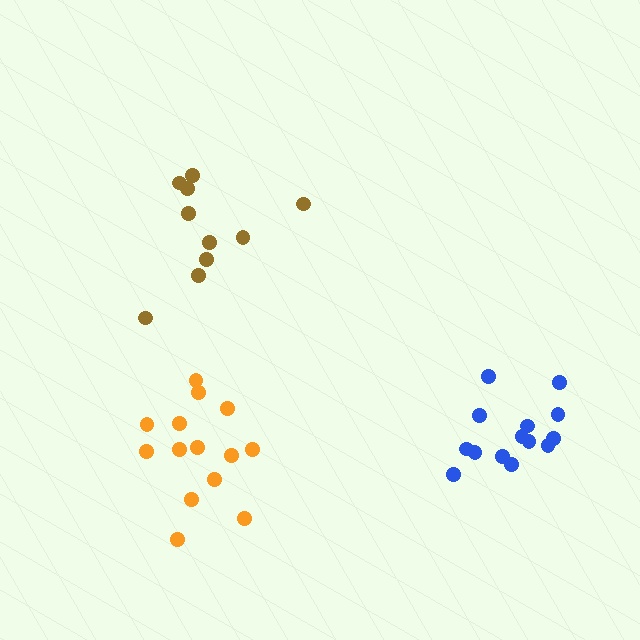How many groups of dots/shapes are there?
There are 3 groups.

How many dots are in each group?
Group 1: 14 dots, Group 2: 10 dots, Group 3: 14 dots (38 total).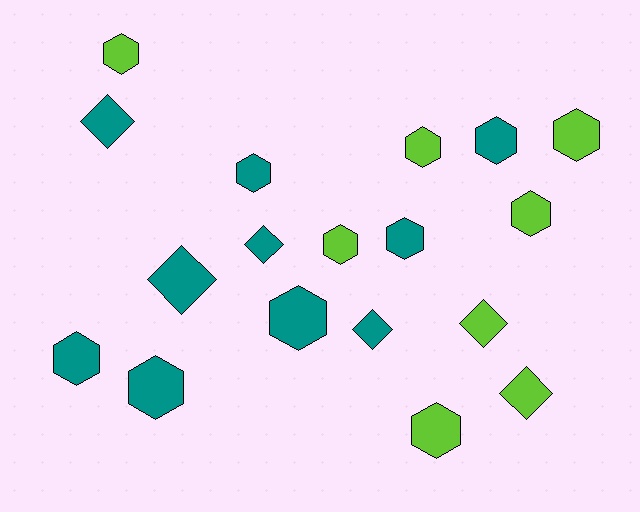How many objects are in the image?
There are 18 objects.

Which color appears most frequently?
Teal, with 10 objects.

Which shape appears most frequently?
Hexagon, with 12 objects.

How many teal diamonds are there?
There are 4 teal diamonds.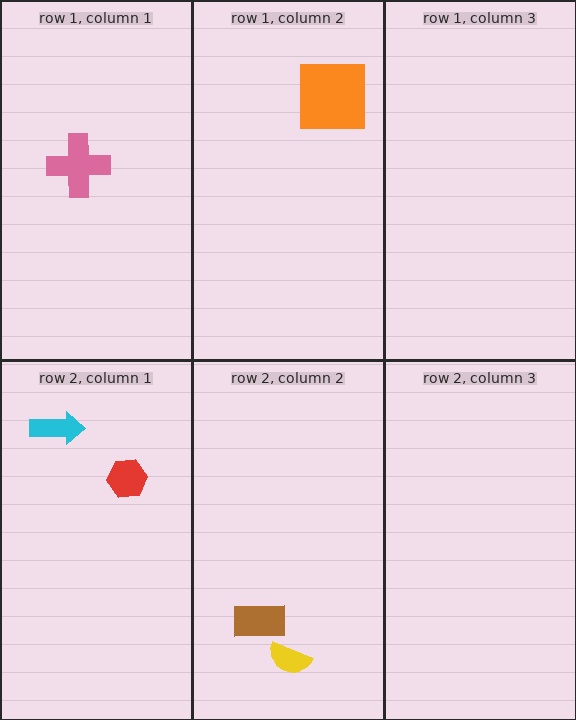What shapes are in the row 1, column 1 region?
The pink cross.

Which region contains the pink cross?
The row 1, column 1 region.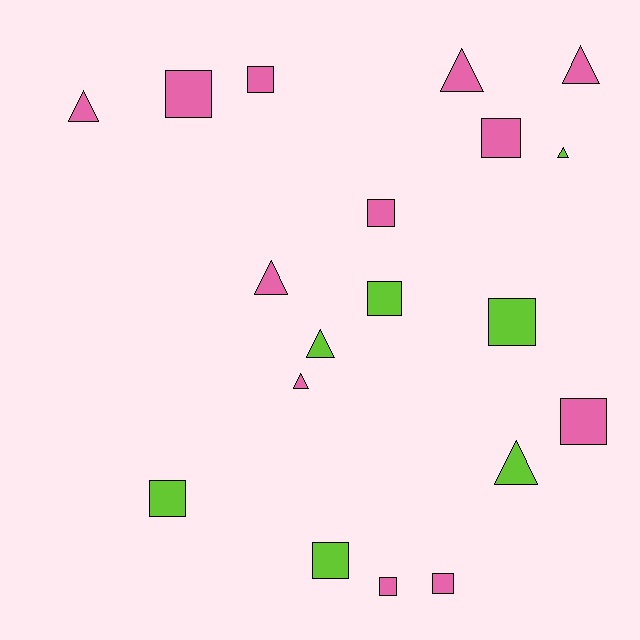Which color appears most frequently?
Pink, with 12 objects.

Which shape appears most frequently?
Square, with 11 objects.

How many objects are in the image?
There are 19 objects.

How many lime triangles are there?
There are 3 lime triangles.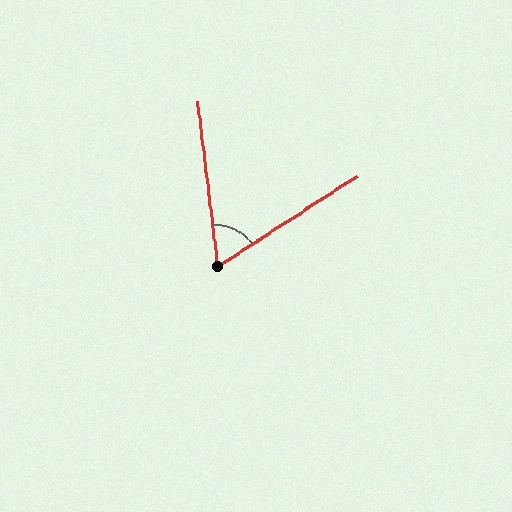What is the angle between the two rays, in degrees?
Approximately 64 degrees.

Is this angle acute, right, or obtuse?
It is acute.